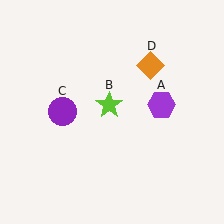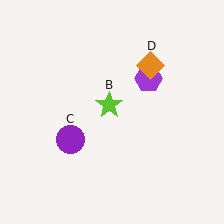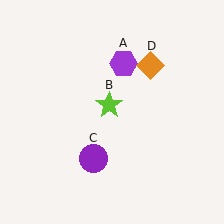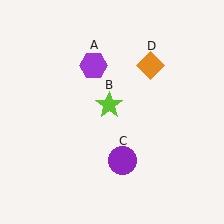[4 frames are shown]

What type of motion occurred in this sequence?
The purple hexagon (object A), purple circle (object C) rotated counterclockwise around the center of the scene.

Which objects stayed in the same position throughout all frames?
Lime star (object B) and orange diamond (object D) remained stationary.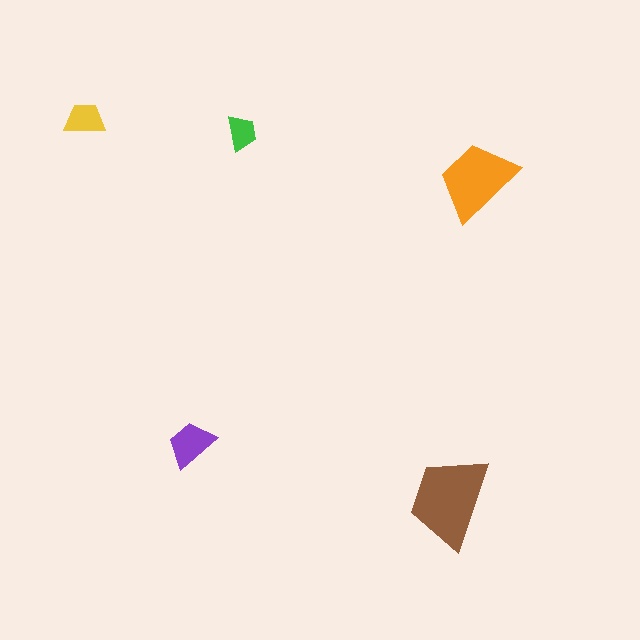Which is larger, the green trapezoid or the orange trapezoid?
The orange one.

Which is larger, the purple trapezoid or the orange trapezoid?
The orange one.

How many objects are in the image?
There are 5 objects in the image.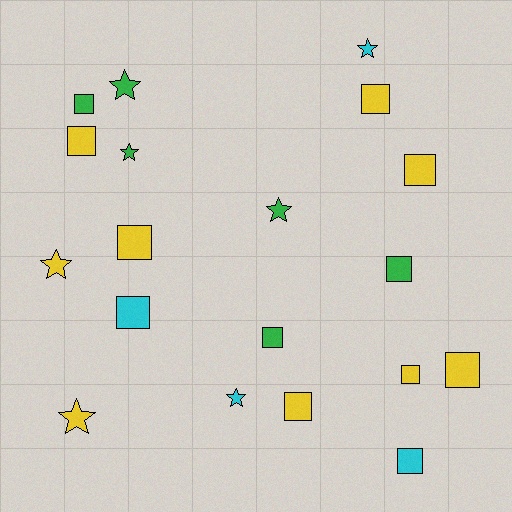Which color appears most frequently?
Yellow, with 9 objects.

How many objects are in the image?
There are 19 objects.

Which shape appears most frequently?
Square, with 12 objects.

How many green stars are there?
There are 3 green stars.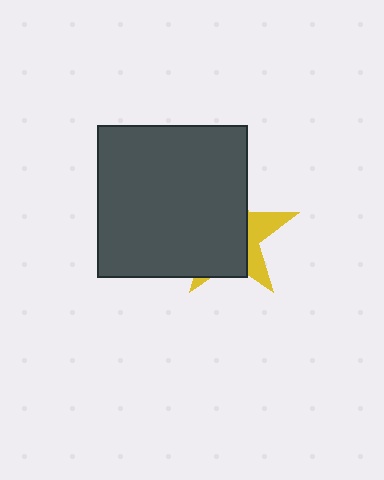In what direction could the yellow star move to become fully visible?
The yellow star could move right. That would shift it out from behind the dark gray rectangle entirely.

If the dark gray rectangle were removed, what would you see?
You would see the complete yellow star.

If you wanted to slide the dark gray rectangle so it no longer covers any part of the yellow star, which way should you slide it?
Slide it left — that is the most direct way to separate the two shapes.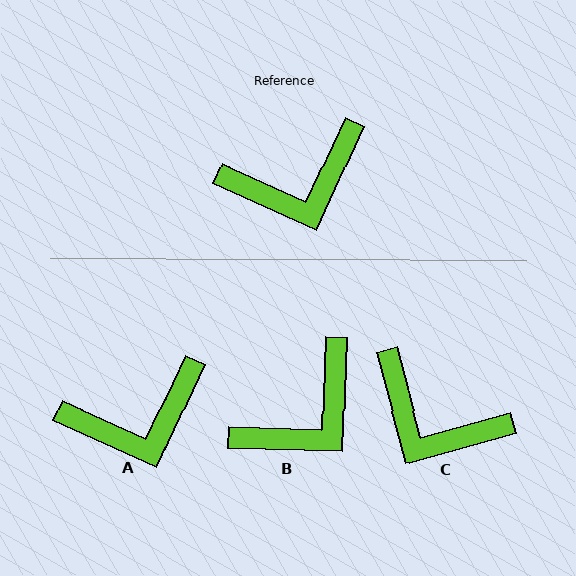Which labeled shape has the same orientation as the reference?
A.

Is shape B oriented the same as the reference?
No, it is off by about 23 degrees.